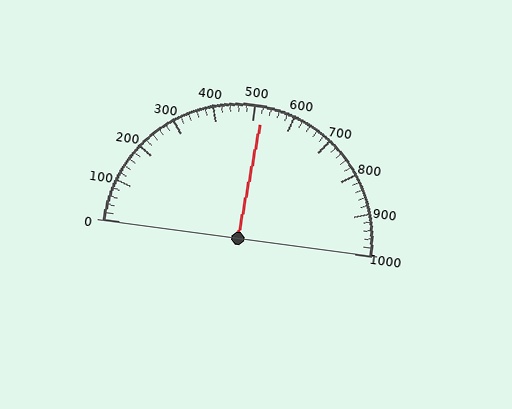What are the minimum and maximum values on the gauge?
The gauge ranges from 0 to 1000.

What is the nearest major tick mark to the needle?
The nearest major tick mark is 500.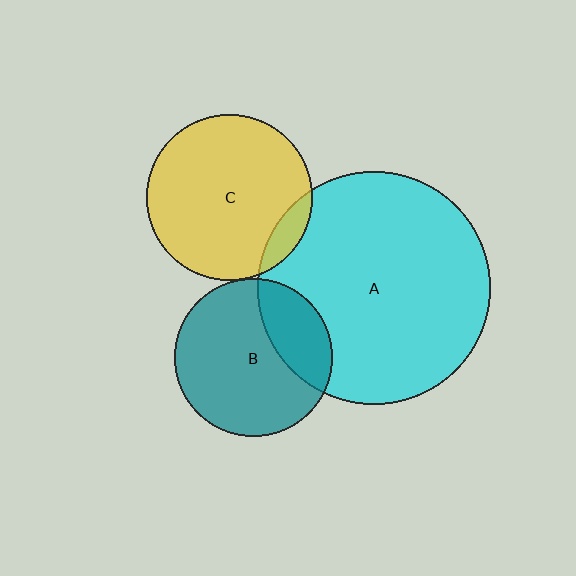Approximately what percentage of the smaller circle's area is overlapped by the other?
Approximately 10%.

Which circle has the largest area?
Circle A (cyan).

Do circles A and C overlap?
Yes.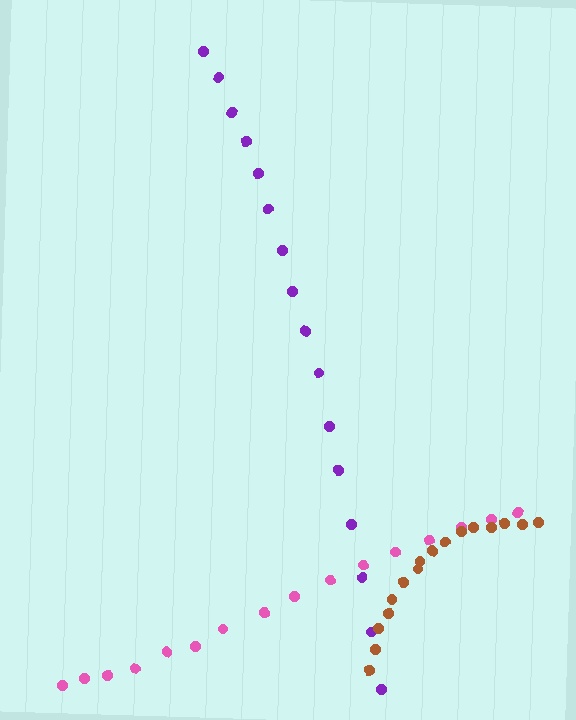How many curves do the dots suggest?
There are 3 distinct paths.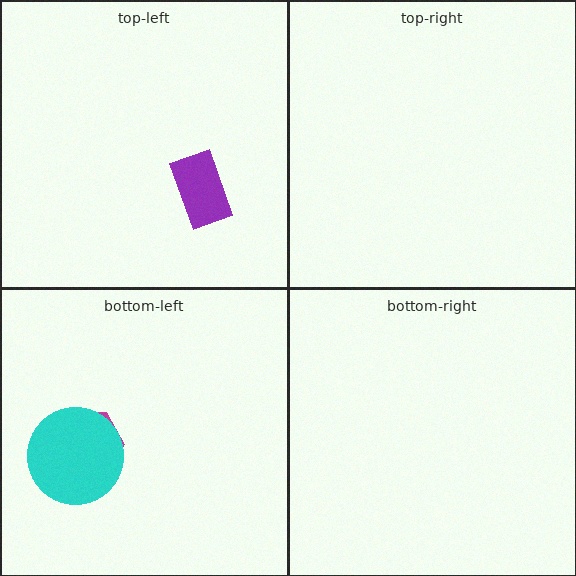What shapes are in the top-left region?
The purple rectangle.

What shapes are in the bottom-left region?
The magenta hexagon, the cyan circle.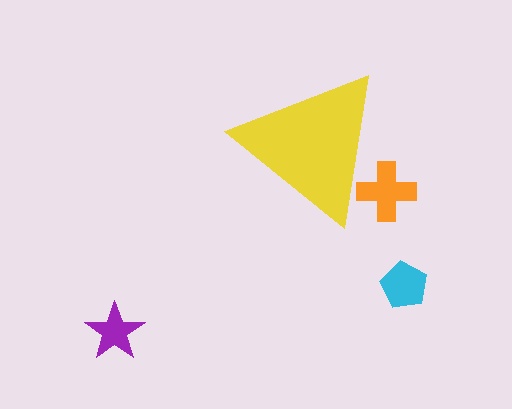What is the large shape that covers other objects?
A yellow triangle.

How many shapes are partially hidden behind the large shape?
1 shape is partially hidden.